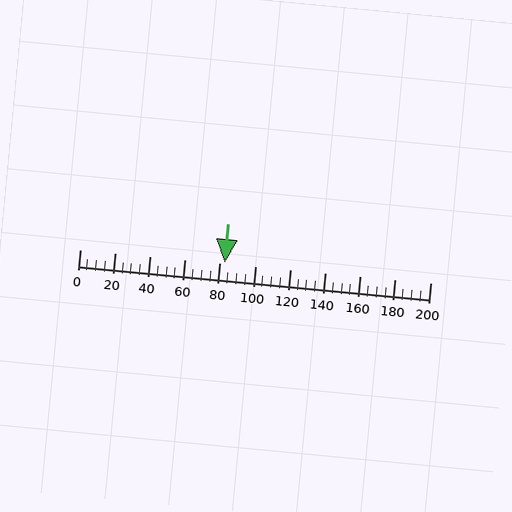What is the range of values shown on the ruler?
The ruler shows values from 0 to 200.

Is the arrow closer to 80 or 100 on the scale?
The arrow is closer to 80.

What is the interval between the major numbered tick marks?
The major tick marks are spaced 20 units apart.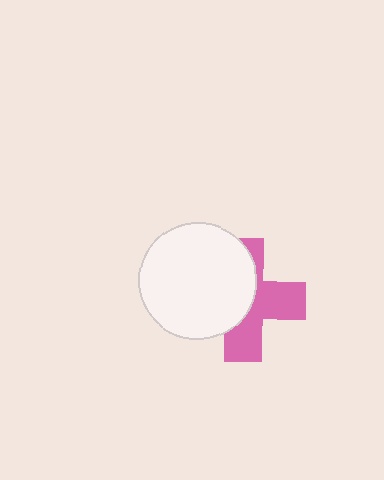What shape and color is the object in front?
The object in front is a white circle.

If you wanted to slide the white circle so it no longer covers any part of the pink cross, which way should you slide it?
Slide it left — that is the most direct way to separate the two shapes.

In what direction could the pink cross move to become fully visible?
The pink cross could move right. That would shift it out from behind the white circle entirely.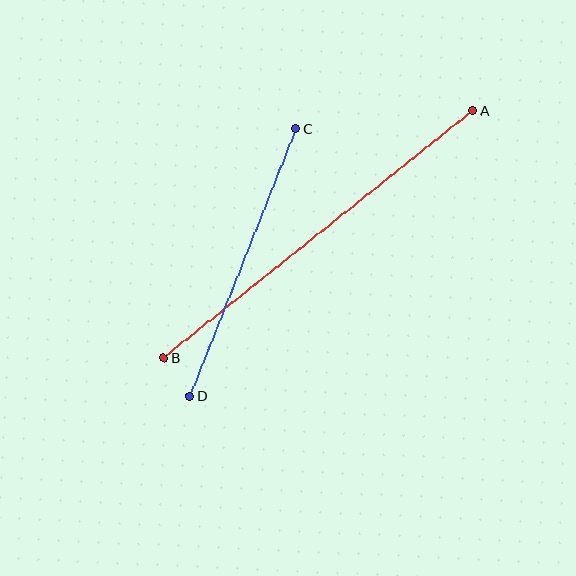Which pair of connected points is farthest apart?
Points A and B are farthest apart.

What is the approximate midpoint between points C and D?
The midpoint is at approximately (243, 262) pixels.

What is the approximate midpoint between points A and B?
The midpoint is at approximately (318, 234) pixels.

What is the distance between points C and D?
The distance is approximately 287 pixels.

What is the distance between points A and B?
The distance is approximately 396 pixels.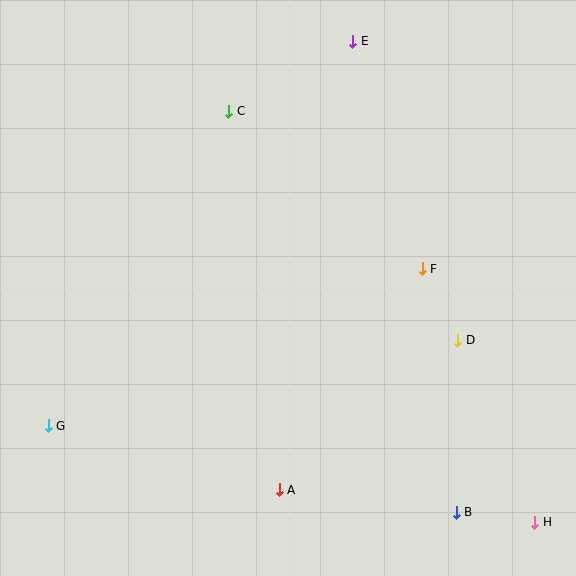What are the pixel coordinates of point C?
Point C is at (229, 111).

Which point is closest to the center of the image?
Point F at (422, 269) is closest to the center.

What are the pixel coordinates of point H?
Point H is at (535, 522).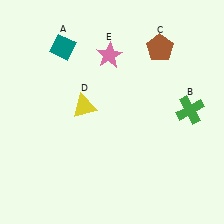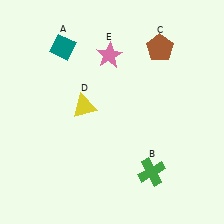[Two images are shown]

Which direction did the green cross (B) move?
The green cross (B) moved down.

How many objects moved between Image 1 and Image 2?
1 object moved between the two images.